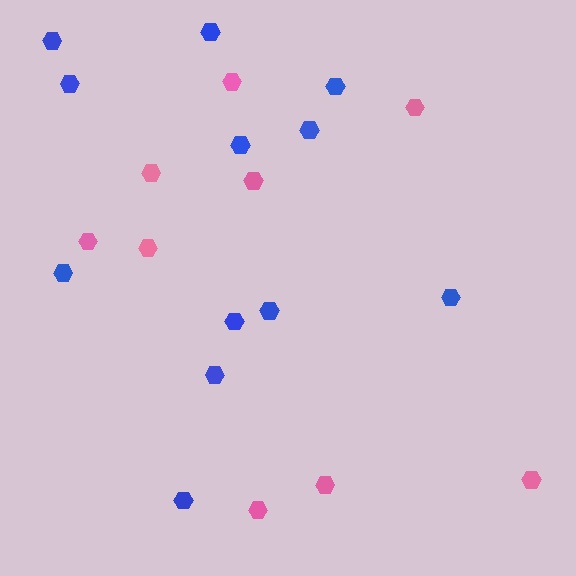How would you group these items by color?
There are 2 groups: one group of pink hexagons (9) and one group of blue hexagons (12).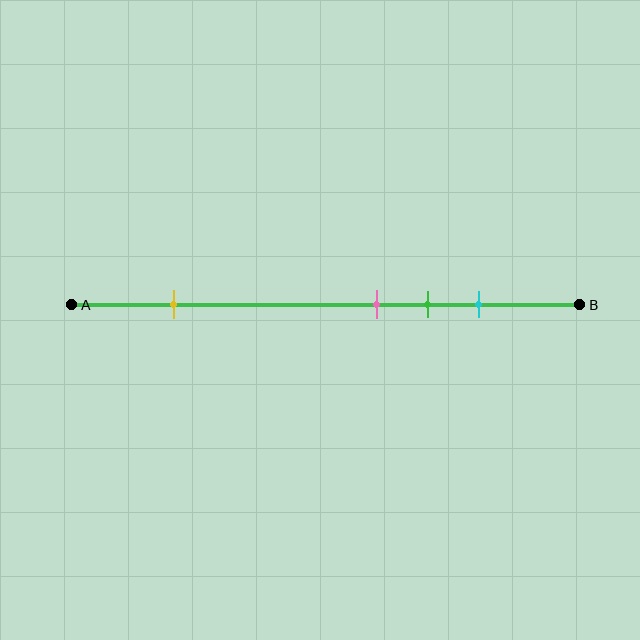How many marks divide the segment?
There are 4 marks dividing the segment.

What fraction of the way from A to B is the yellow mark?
The yellow mark is approximately 20% (0.2) of the way from A to B.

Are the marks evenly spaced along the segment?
No, the marks are not evenly spaced.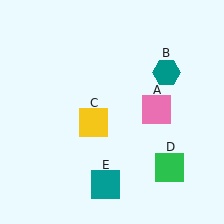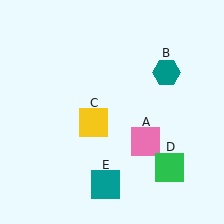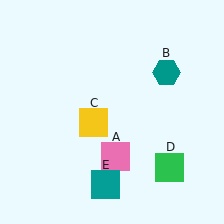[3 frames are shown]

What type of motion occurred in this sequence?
The pink square (object A) rotated clockwise around the center of the scene.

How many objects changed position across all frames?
1 object changed position: pink square (object A).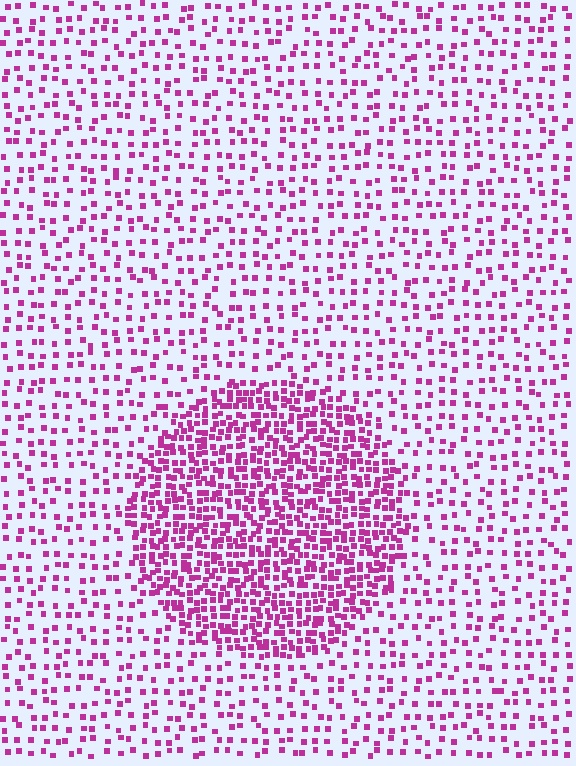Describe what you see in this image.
The image contains small magenta elements arranged at two different densities. A circle-shaped region is visible where the elements are more densely packed than the surrounding area.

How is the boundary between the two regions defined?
The boundary is defined by a change in element density (approximately 2.6x ratio). All elements are the same color, size, and shape.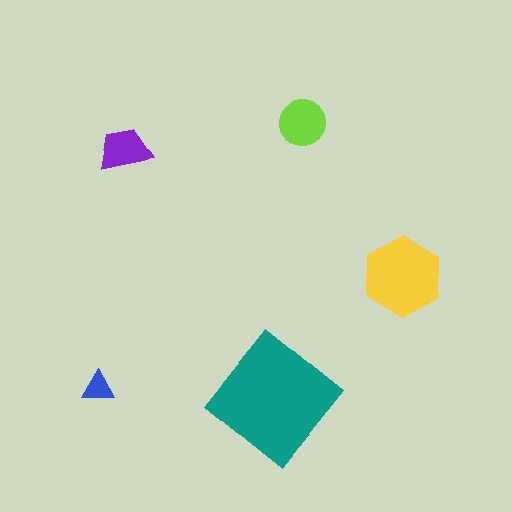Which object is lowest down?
The teal diamond is bottommost.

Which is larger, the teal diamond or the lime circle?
The teal diamond.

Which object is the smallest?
The blue triangle.